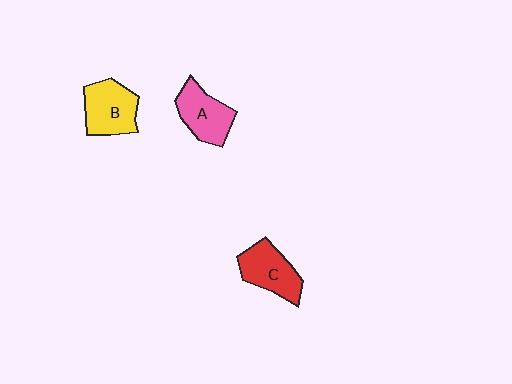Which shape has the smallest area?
Shape A (pink).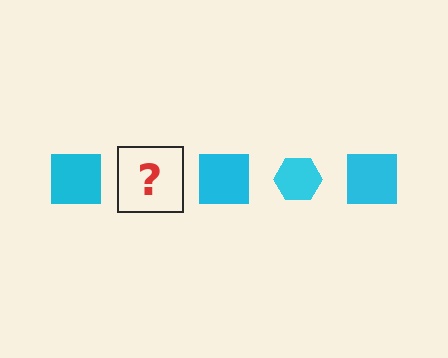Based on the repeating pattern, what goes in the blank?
The blank should be a cyan hexagon.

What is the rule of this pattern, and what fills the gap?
The rule is that the pattern cycles through square, hexagon shapes in cyan. The gap should be filled with a cyan hexagon.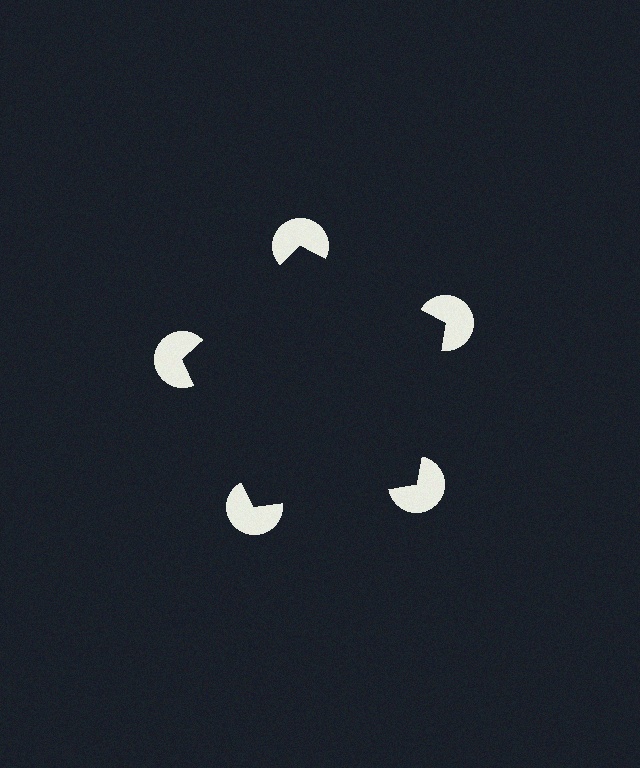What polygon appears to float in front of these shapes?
An illusory pentagon — its edges are inferred from the aligned wedge cuts in the pac-man discs, not physically drawn.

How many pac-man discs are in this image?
There are 5 — one at each vertex of the illusory pentagon.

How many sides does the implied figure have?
5 sides.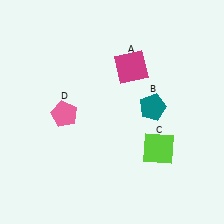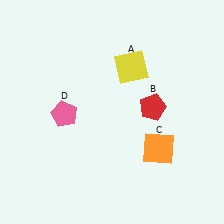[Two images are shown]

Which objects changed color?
A changed from magenta to yellow. B changed from teal to red. C changed from lime to orange.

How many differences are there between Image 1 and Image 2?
There are 3 differences between the two images.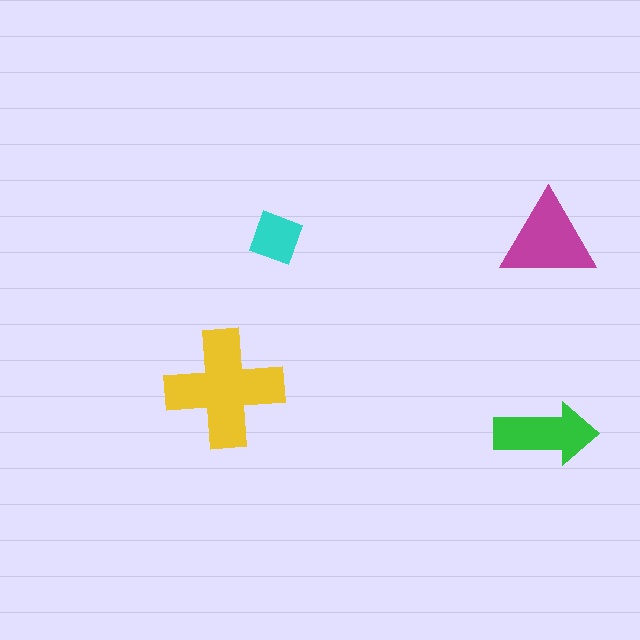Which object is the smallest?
The cyan diamond.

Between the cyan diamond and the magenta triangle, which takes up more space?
The magenta triangle.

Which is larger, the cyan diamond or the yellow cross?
The yellow cross.